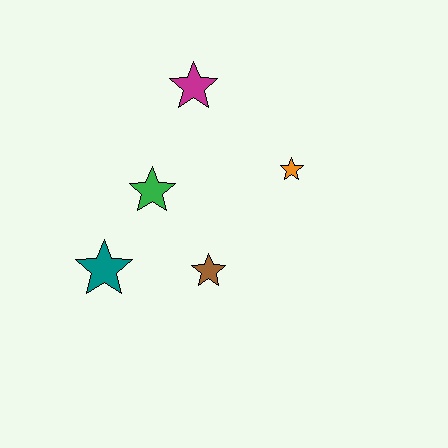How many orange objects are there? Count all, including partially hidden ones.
There is 1 orange object.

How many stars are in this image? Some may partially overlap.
There are 5 stars.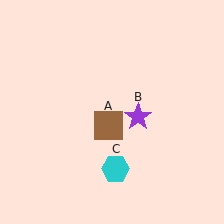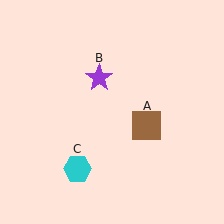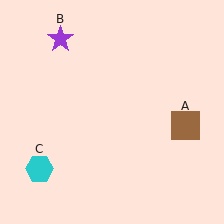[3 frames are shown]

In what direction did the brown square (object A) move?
The brown square (object A) moved right.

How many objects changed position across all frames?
3 objects changed position: brown square (object A), purple star (object B), cyan hexagon (object C).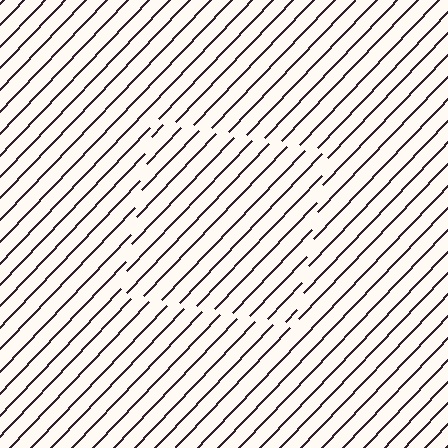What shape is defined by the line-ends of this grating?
An illusory square. The interior of the shape contains the same grating, shifted by half a period — the contour is defined by the phase discontinuity where line-ends from the inner and outer gratings abut.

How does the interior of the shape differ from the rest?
The interior of the shape contains the same grating, shifted by half a period — the contour is defined by the phase discontinuity where line-ends from the inner and outer gratings abut.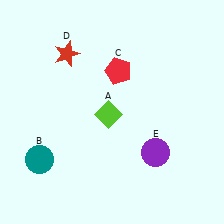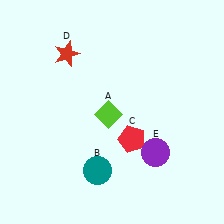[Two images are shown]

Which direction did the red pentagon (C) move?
The red pentagon (C) moved down.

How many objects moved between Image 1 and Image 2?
2 objects moved between the two images.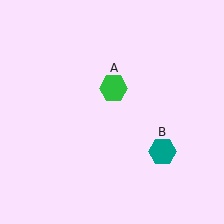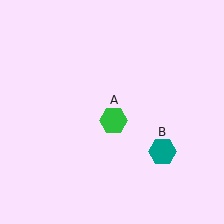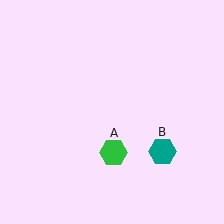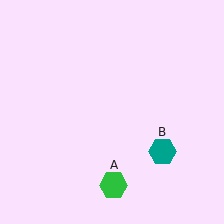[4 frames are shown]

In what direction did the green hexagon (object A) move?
The green hexagon (object A) moved down.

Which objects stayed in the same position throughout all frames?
Teal hexagon (object B) remained stationary.